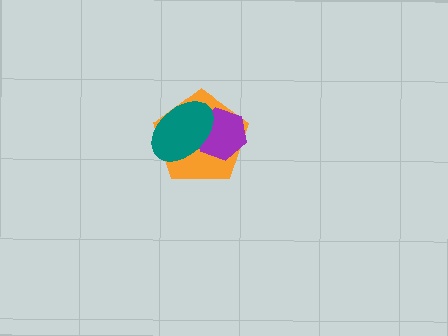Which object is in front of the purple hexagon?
The teal ellipse is in front of the purple hexagon.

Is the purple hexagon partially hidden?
Yes, it is partially covered by another shape.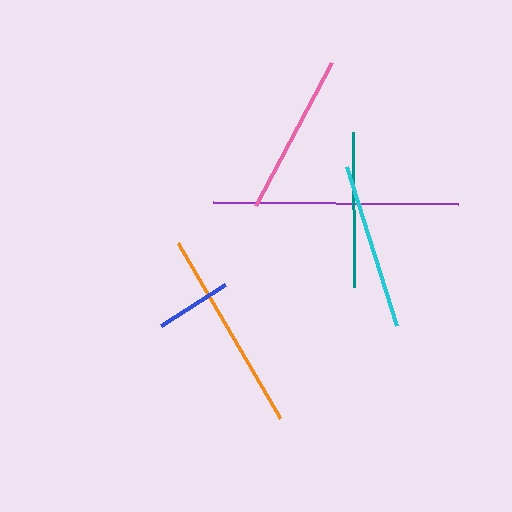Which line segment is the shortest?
The blue line is the shortest at approximately 76 pixels.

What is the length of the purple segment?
The purple segment is approximately 245 pixels long.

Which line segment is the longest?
The purple line is the longest at approximately 245 pixels.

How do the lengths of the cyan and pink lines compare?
The cyan and pink lines are approximately the same length.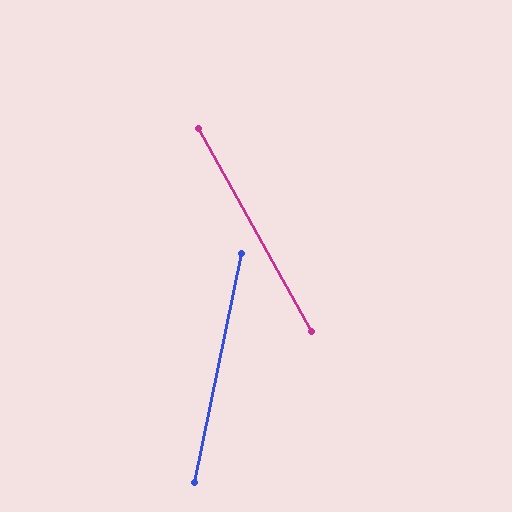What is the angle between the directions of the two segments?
Approximately 41 degrees.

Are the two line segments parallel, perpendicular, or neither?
Neither parallel nor perpendicular — they differ by about 41°.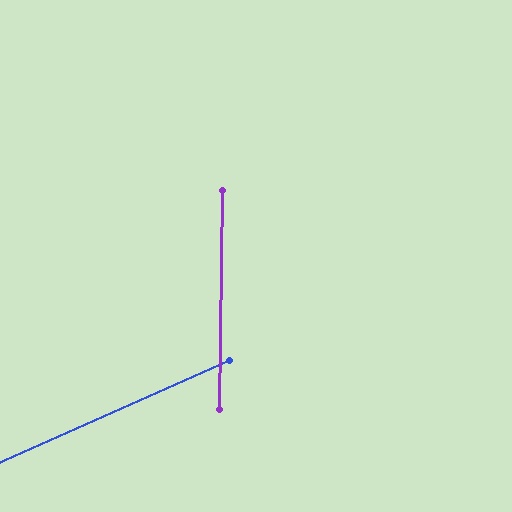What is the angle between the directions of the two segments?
Approximately 66 degrees.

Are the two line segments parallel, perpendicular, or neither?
Neither parallel nor perpendicular — they differ by about 66°.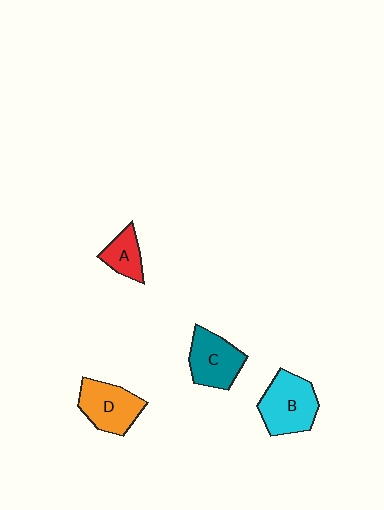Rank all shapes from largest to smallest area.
From largest to smallest: B (cyan), D (orange), C (teal), A (red).